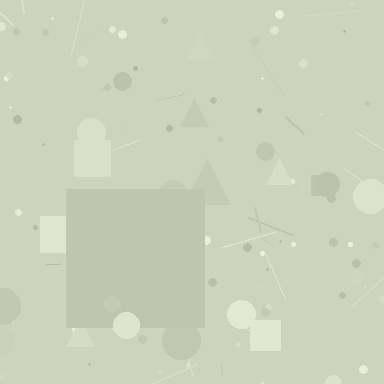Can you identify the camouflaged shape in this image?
The camouflaged shape is a square.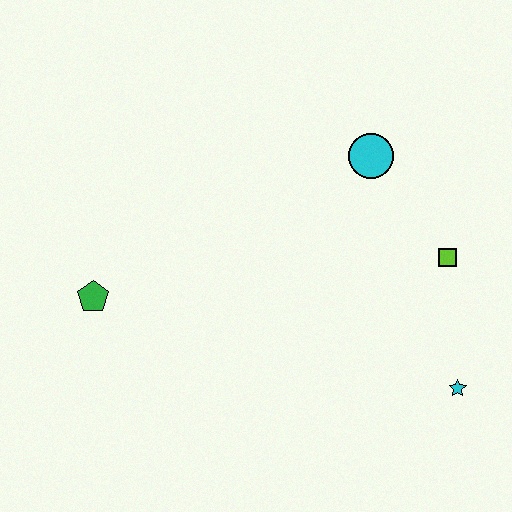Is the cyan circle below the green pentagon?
No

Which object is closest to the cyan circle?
The lime square is closest to the cyan circle.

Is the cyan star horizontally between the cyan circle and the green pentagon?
No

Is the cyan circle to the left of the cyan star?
Yes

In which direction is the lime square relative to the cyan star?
The lime square is above the cyan star.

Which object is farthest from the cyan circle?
The green pentagon is farthest from the cyan circle.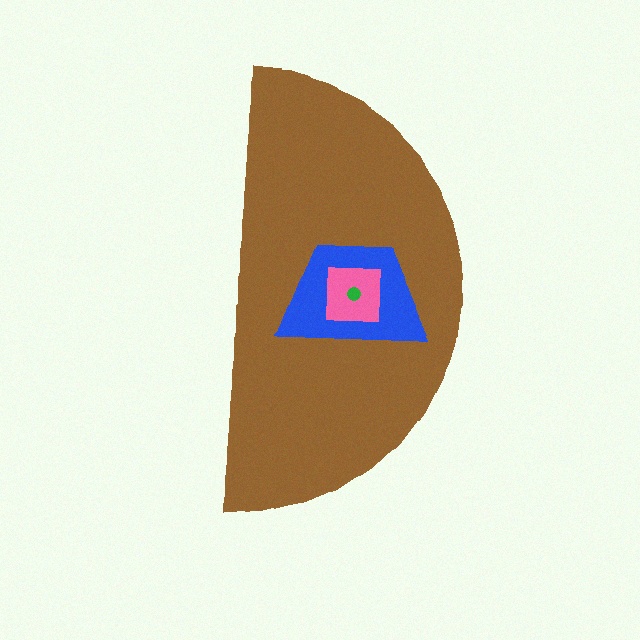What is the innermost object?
The green circle.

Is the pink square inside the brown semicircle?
Yes.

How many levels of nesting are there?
4.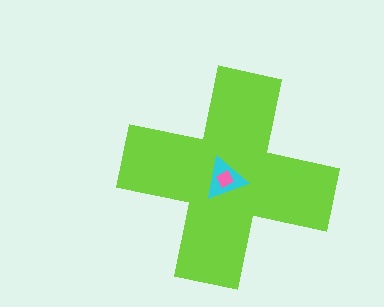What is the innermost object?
The pink square.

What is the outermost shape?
The lime cross.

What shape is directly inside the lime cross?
The cyan triangle.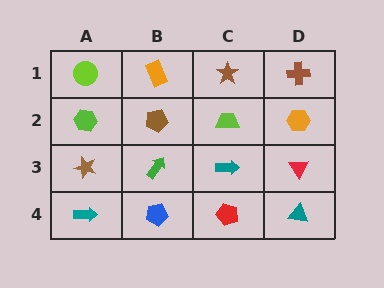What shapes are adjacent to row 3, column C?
A lime trapezoid (row 2, column C), a red pentagon (row 4, column C), a green arrow (row 3, column B), a red triangle (row 3, column D).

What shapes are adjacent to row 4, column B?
A green arrow (row 3, column B), a teal arrow (row 4, column A), a red pentagon (row 4, column C).